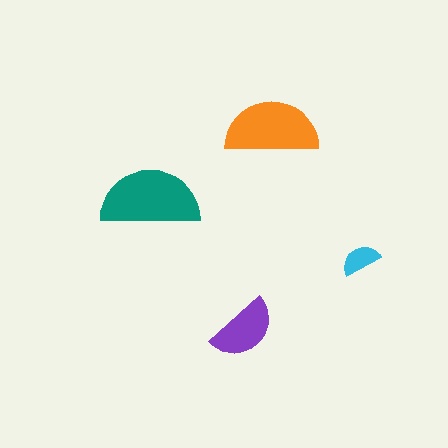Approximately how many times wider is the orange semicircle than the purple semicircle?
About 1.5 times wider.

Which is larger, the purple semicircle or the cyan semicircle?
The purple one.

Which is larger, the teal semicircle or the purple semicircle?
The teal one.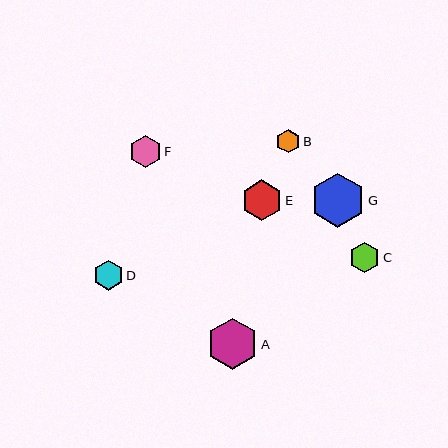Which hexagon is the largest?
Hexagon G is the largest with a size of approximately 54 pixels.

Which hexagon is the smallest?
Hexagon B is the smallest with a size of approximately 23 pixels.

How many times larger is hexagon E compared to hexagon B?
Hexagon E is approximately 1.8 times the size of hexagon B.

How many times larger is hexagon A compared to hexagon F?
Hexagon A is approximately 1.6 times the size of hexagon F.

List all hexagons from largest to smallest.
From largest to smallest: G, A, E, F, C, D, B.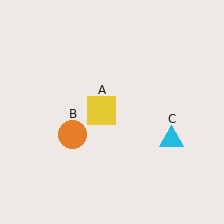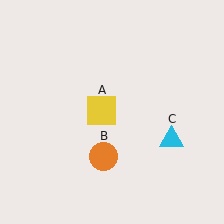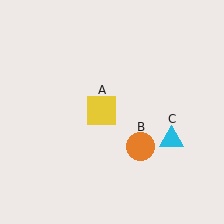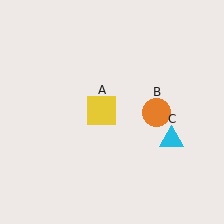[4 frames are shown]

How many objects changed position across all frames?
1 object changed position: orange circle (object B).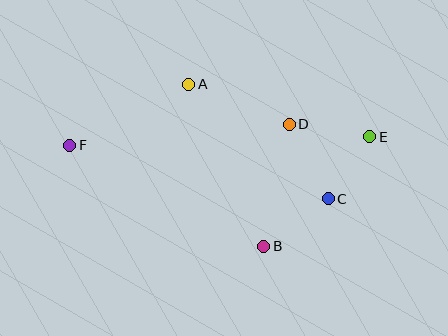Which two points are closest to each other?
Points C and E are closest to each other.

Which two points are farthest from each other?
Points E and F are farthest from each other.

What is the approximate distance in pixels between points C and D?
The distance between C and D is approximately 84 pixels.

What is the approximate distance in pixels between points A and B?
The distance between A and B is approximately 179 pixels.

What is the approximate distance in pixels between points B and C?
The distance between B and C is approximately 80 pixels.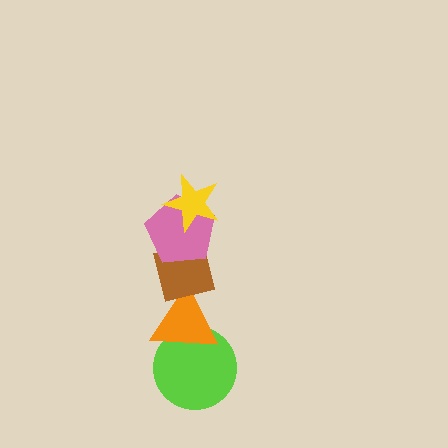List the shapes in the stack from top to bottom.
From top to bottom: the yellow star, the pink pentagon, the brown square, the orange triangle, the lime circle.